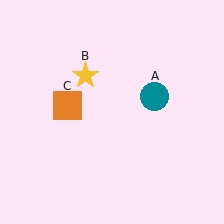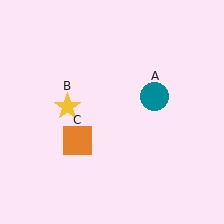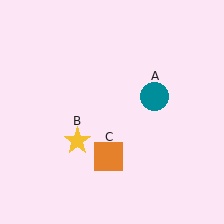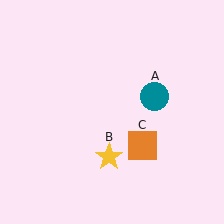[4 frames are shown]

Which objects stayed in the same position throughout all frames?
Teal circle (object A) remained stationary.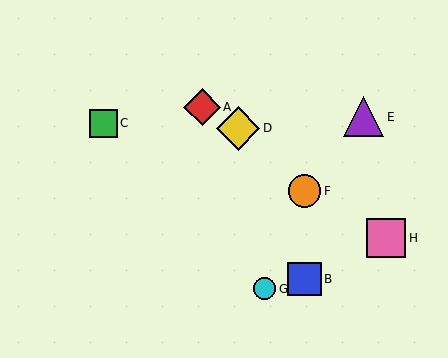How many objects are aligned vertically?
2 objects (B, F) are aligned vertically.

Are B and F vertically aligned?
Yes, both are at x≈304.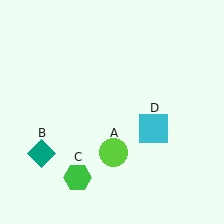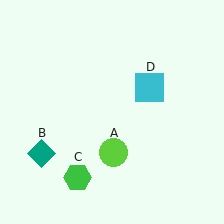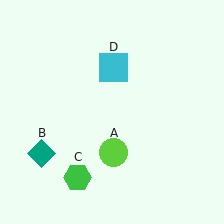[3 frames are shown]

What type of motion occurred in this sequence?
The cyan square (object D) rotated counterclockwise around the center of the scene.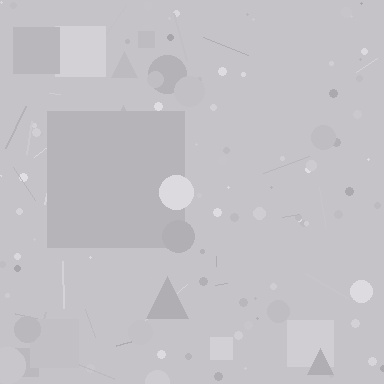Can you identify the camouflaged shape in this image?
The camouflaged shape is a square.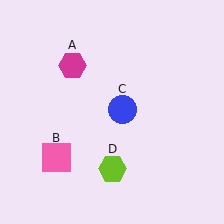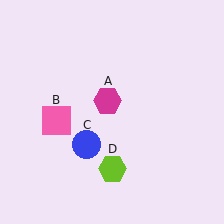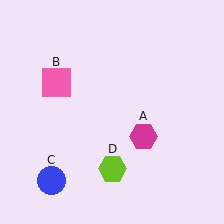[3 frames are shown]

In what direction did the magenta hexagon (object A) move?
The magenta hexagon (object A) moved down and to the right.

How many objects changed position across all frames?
3 objects changed position: magenta hexagon (object A), pink square (object B), blue circle (object C).